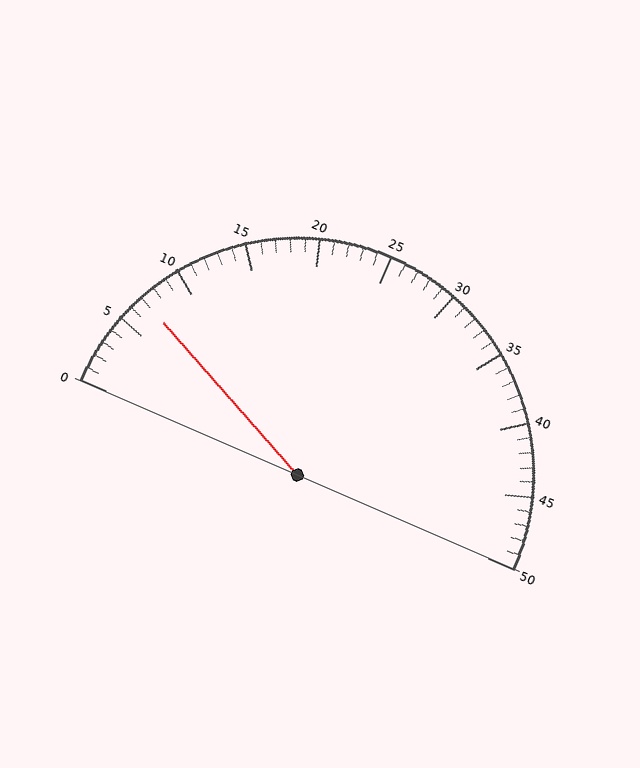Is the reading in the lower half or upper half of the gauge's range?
The reading is in the lower half of the range (0 to 50).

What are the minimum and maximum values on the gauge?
The gauge ranges from 0 to 50.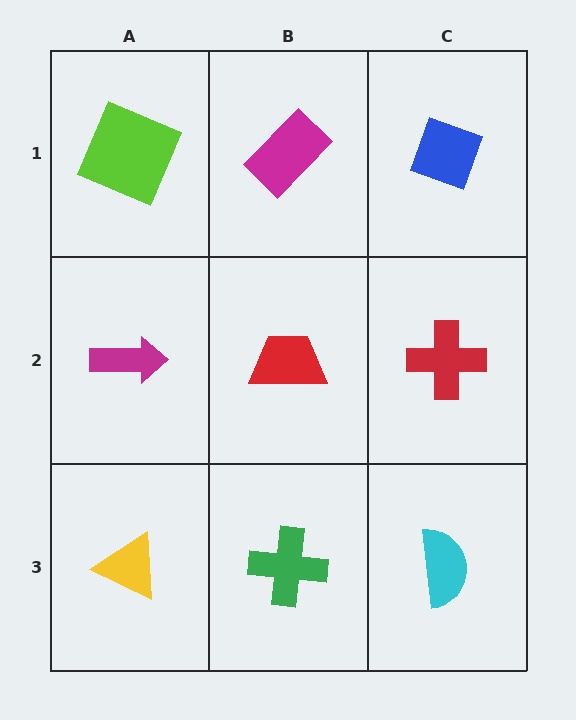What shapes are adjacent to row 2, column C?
A blue diamond (row 1, column C), a cyan semicircle (row 3, column C), a red trapezoid (row 2, column B).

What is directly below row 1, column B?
A red trapezoid.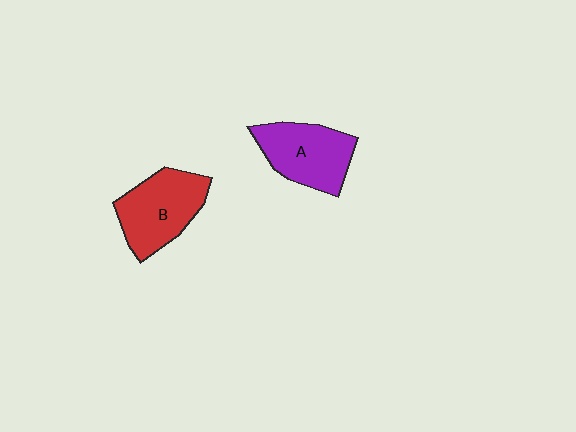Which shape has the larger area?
Shape B (red).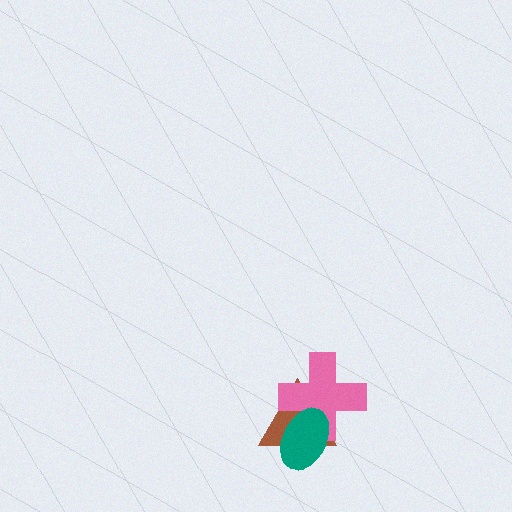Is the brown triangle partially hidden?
Yes, it is partially covered by another shape.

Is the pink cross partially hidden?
Yes, it is partially covered by another shape.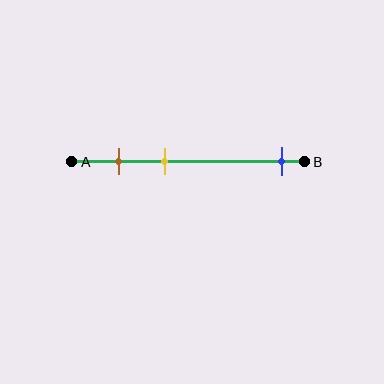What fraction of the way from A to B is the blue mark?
The blue mark is approximately 90% (0.9) of the way from A to B.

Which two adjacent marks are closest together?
The brown and yellow marks are the closest adjacent pair.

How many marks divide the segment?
There are 3 marks dividing the segment.